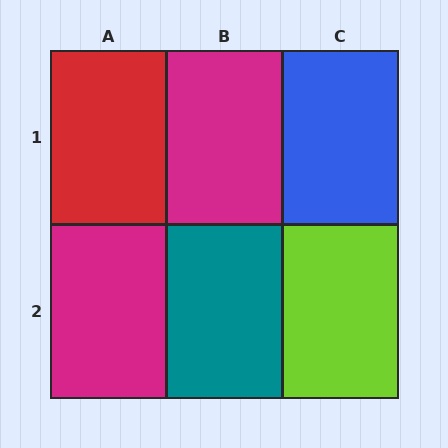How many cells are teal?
1 cell is teal.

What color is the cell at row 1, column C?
Blue.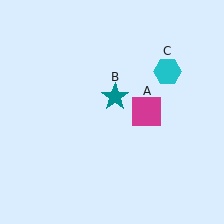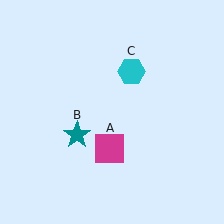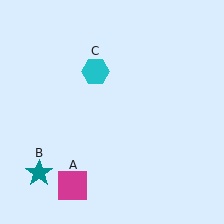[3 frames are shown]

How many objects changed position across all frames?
3 objects changed position: magenta square (object A), teal star (object B), cyan hexagon (object C).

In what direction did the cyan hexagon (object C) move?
The cyan hexagon (object C) moved left.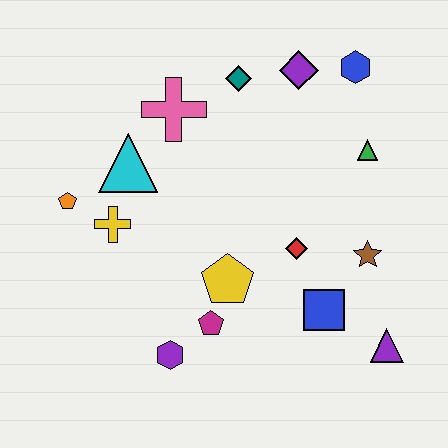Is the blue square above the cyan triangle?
No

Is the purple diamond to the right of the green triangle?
No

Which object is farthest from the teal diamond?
The purple triangle is farthest from the teal diamond.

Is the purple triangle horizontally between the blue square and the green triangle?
No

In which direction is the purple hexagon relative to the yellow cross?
The purple hexagon is below the yellow cross.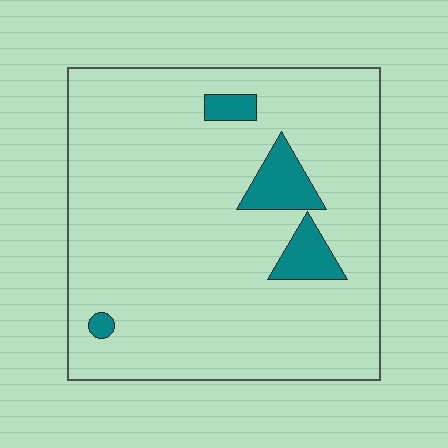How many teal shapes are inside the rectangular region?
4.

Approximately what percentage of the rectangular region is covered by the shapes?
Approximately 10%.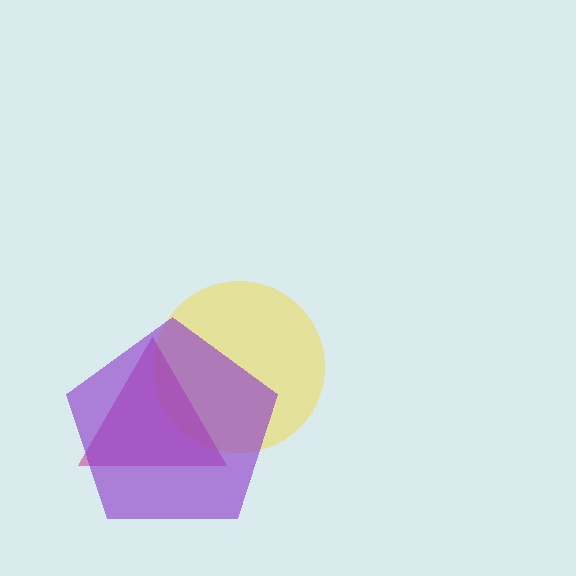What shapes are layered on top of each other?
The layered shapes are: a yellow circle, a magenta triangle, a purple pentagon.